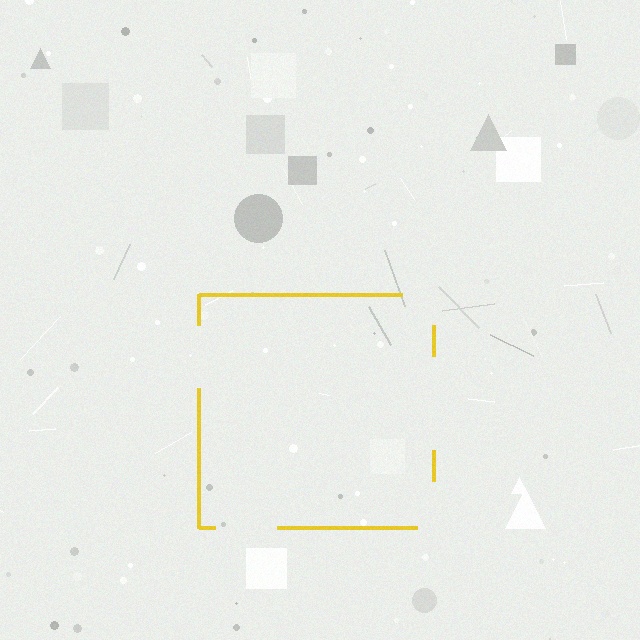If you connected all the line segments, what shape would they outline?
They would outline a square.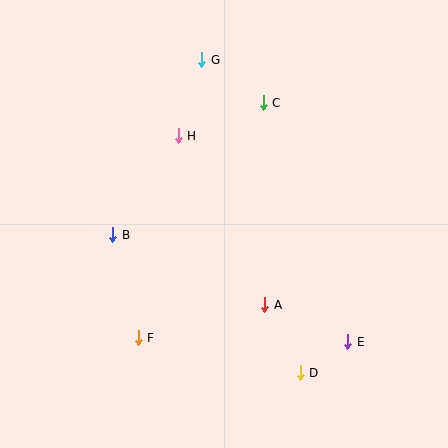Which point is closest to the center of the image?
Point A at (265, 305) is closest to the center.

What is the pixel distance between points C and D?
The distance between C and D is 272 pixels.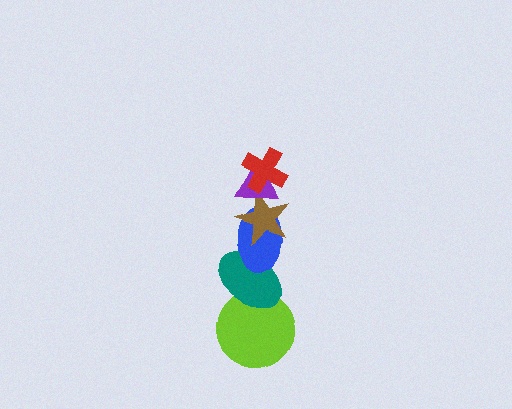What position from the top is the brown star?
The brown star is 3rd from the top.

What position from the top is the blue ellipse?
The blue ellipse is 4th from the top.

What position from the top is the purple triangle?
The purple triangle is 2nd from the top.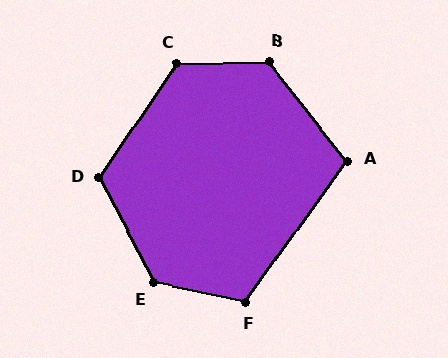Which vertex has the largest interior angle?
E, at approximately 130 degrees.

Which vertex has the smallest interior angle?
A, at approximately 106 degrees.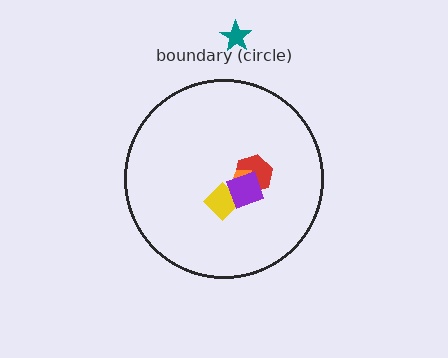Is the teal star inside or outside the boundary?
Outside.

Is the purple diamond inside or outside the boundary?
Inside.